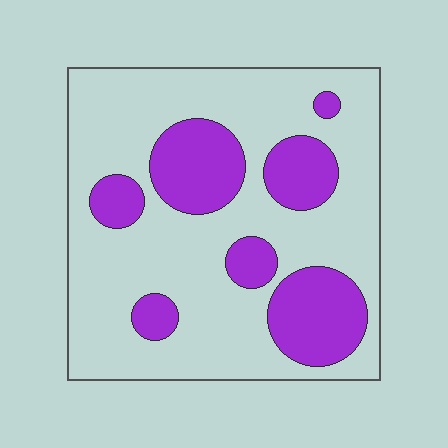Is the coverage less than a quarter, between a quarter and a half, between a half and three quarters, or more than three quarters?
Between a quarter and a half.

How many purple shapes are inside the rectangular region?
7.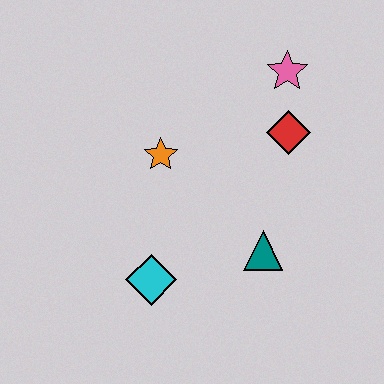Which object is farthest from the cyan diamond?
The pink star is farthest from the cyan diamond.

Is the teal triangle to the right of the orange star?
Yes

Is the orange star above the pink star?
No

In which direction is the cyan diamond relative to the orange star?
The cyan diamond is below the orange star.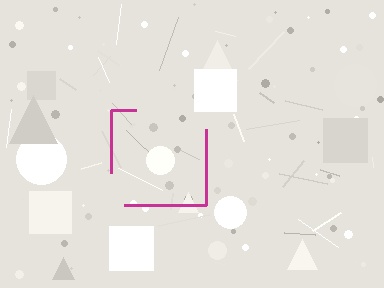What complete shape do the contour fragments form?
The contour fragments form a square.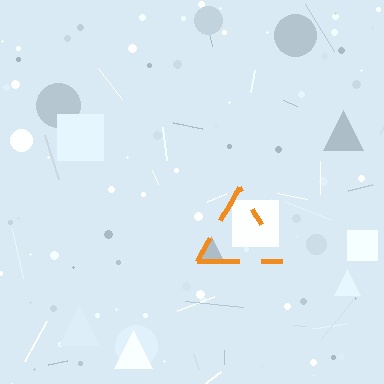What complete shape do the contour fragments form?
The contour fragments form a triangle.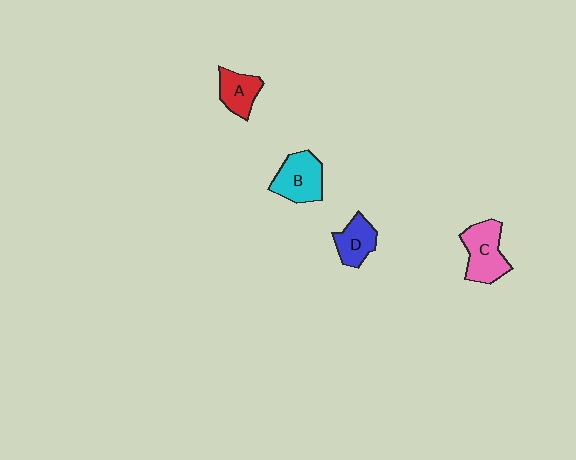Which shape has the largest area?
Shape C (pink).